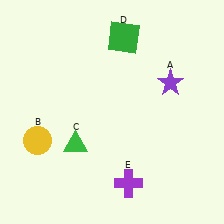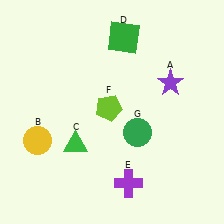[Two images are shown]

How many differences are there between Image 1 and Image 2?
There are 2 differences between the two images.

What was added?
A lime pentagon (F), a green circle (G) were added in Image 2.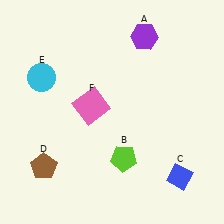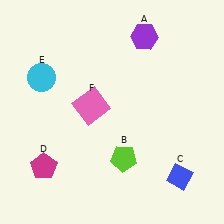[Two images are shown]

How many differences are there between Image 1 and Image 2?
There is 1 difference between the two images.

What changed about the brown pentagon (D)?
In Image 1, D is brown. In Image 2, it changed to magenta.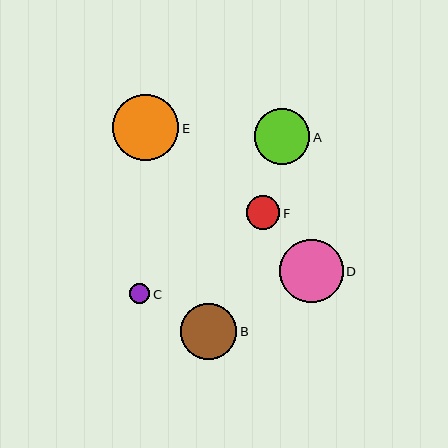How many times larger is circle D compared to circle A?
Circle D is approximately 1.1 times the size of circle A.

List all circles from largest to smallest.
From largest to smallest: E, D, B, A, F, C.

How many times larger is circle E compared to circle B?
Circle E is approximately 1.2 times the size of circle B.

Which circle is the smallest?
Circle C is the smallest with a size of approximately 20 pixels.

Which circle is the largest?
Circle E is the largest with a size of approximately 66 pixels.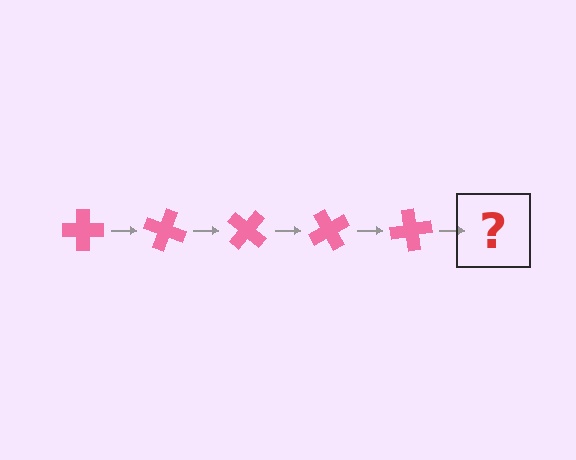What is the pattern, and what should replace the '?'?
The pattern is that the cross rotates 20 degrees each step. The '?' should be a pink cross rotated 100 degrees.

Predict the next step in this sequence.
The next step is a pink cross rotated 100 degrees.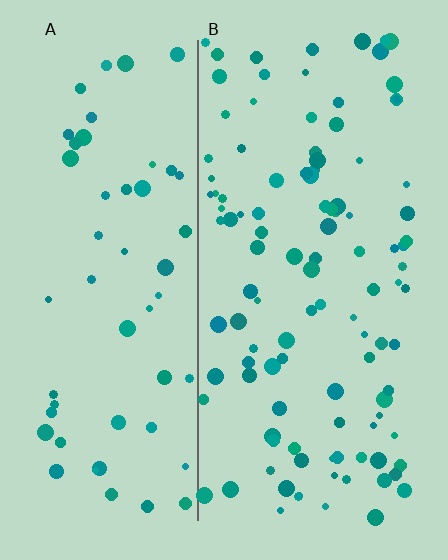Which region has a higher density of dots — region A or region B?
B (the right).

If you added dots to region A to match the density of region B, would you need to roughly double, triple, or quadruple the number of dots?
Approximately double.